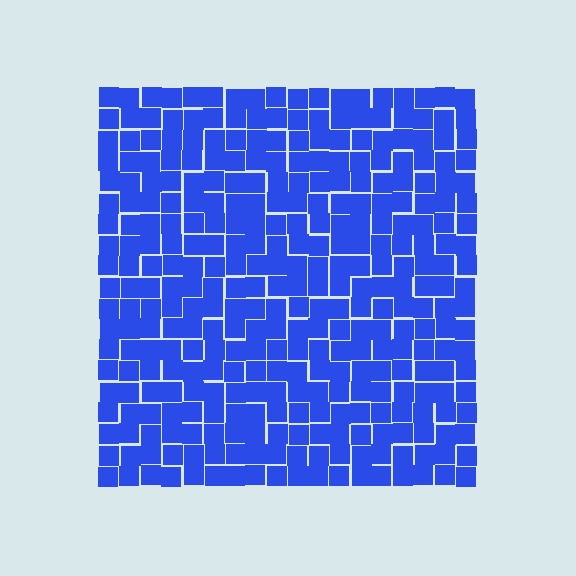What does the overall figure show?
The overall figure shows a square.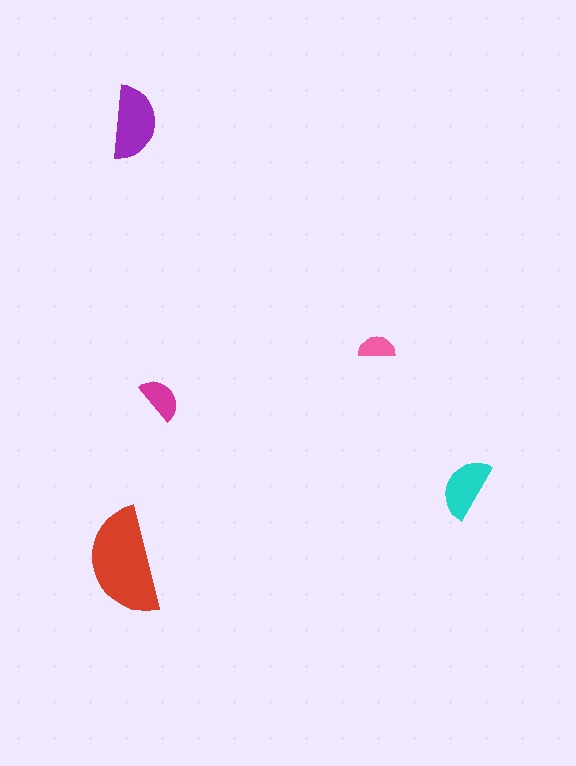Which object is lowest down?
The red semicircle is bottommost.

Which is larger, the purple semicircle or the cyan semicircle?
The purple one.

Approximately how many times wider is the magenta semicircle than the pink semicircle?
About 1.5 times wider.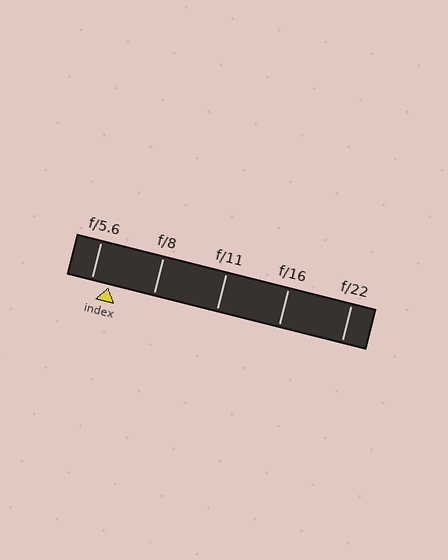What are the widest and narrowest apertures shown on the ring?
The widest aperture shown is f/5.6 and the narrowest is f/22.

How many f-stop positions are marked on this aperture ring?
There are 5 f-stop positions marked.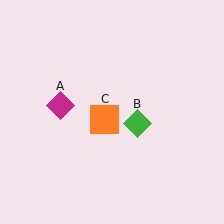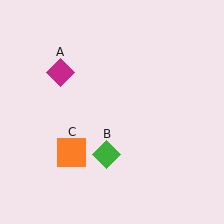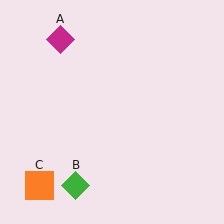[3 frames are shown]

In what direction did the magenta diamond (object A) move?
The magenta diamond (object A) moved up.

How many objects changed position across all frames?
3 objects changed position: magenta diamond (object A), green diamond (object B), orange square (object C).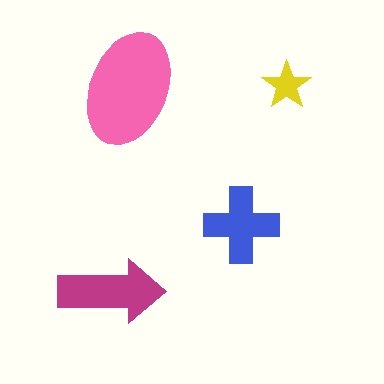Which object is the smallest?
The yellow star.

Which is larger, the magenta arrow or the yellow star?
The magenta arrow.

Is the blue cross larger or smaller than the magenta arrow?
Smaller.